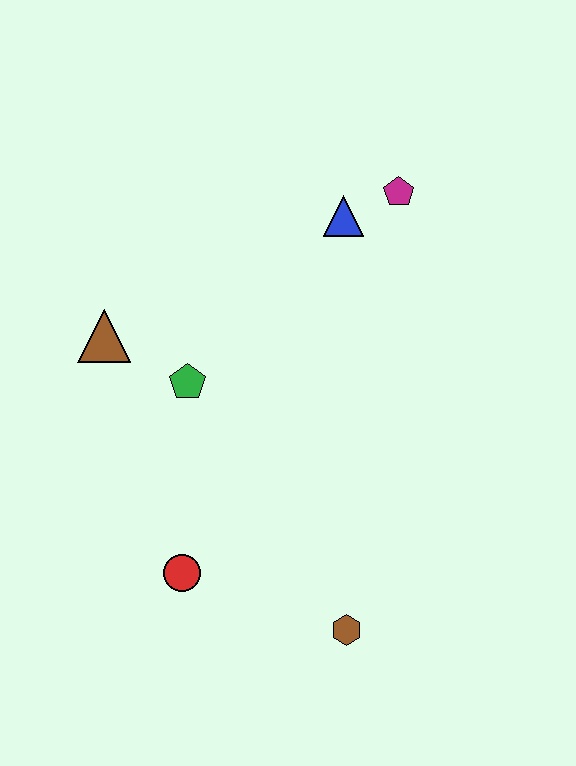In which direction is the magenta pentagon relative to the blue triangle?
The magenta pentagon is to the right of the blue triangle.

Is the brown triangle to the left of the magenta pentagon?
Yes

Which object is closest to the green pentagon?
The brown triangle is closest to the green pentagon.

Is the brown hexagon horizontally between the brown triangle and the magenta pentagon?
Yes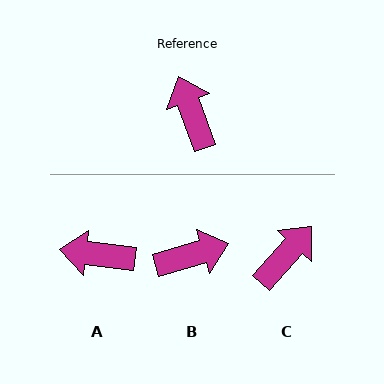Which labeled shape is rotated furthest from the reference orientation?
B, about 94 degrees away.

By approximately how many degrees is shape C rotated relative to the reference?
Approximately 62 degrees clockwise.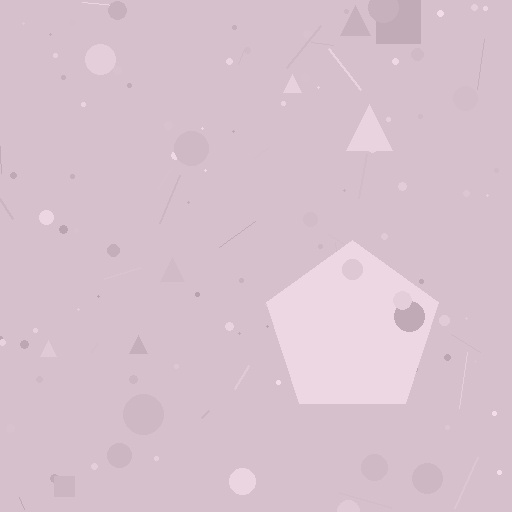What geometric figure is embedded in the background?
A pentagon is embedded in the background.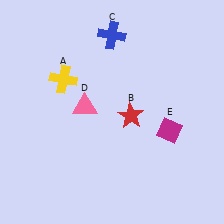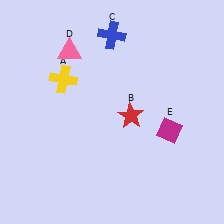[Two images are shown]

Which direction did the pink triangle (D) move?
The pink triangle (D) moved up.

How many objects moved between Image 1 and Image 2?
1 object moved between the two images.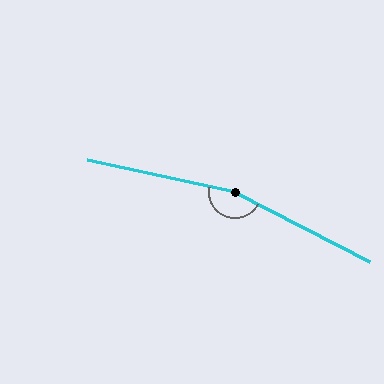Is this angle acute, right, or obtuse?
It is obtuse.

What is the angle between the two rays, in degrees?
Approximately 165 degrees.